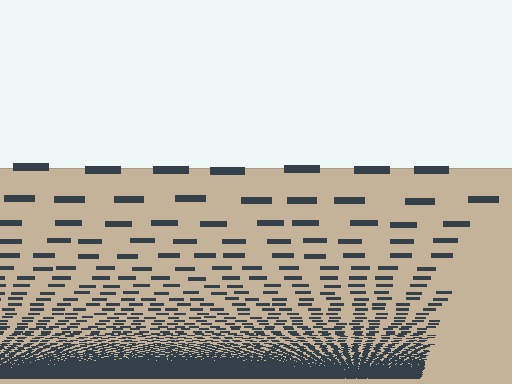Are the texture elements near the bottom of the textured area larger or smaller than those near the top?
Smaller. The gradient is inverted — elements near the bottom are smaller and denser.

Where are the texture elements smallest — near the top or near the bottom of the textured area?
Near the bottom.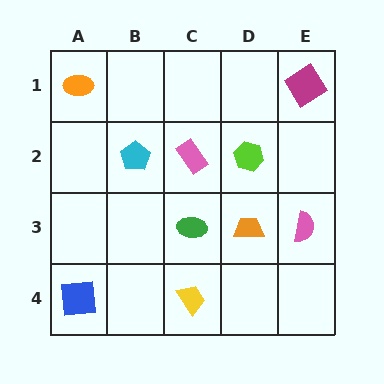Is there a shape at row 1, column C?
No, that cell is empty.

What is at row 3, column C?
A green ellipse.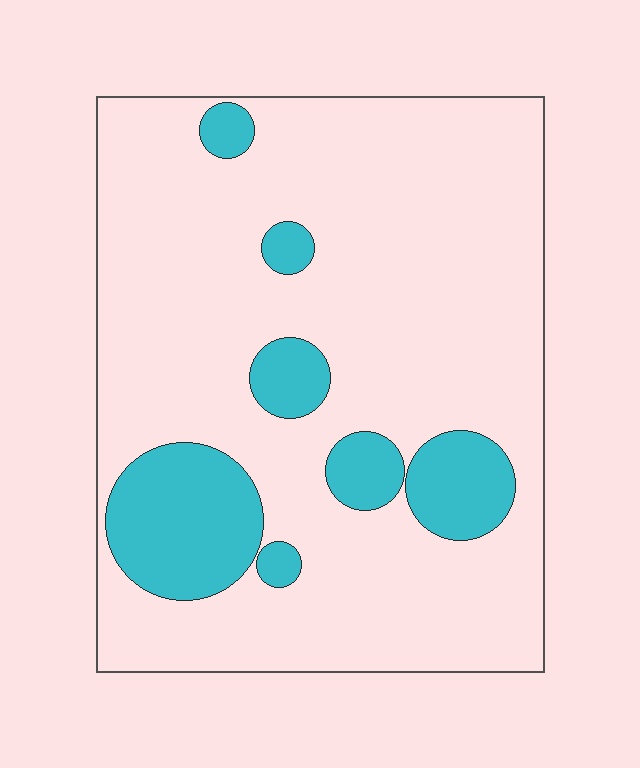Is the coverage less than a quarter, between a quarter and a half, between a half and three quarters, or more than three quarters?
Less than a quarter.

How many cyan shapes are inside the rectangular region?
7.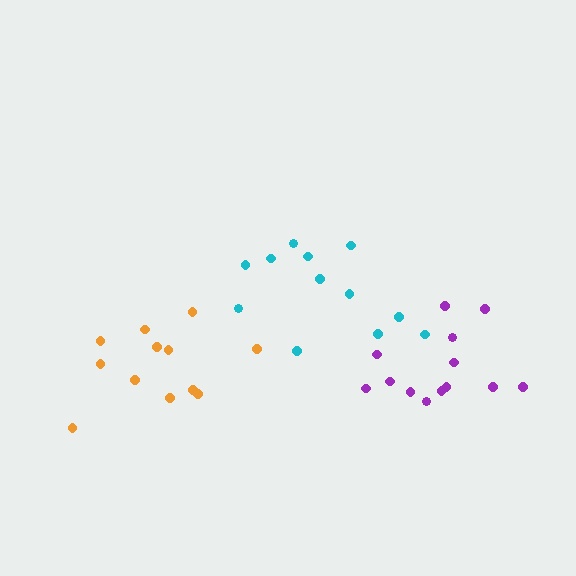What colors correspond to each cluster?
The clusters are colored: cyan, orange, purple.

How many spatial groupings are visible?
There are 3 spatial groupings.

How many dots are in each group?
Group 1: 12 dots, Group 2: 12 dots, Group 3: 13 dots (37 total).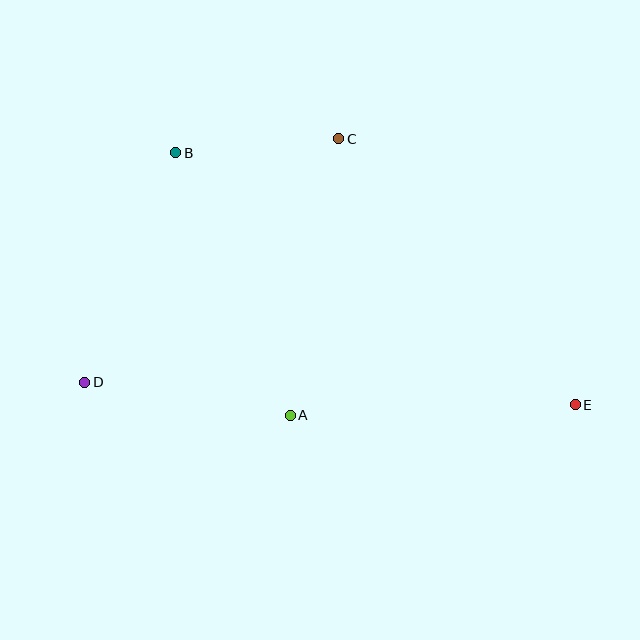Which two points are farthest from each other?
Points D and E are farthest from each other.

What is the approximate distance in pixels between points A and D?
The distance between A and D is approximately 208 pixels.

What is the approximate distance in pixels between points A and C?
The distance between A and C is approximately 281 pixels.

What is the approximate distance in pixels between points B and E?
The distance between B and E is approximately 472 pixels.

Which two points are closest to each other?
Points B and C are closest to each other.